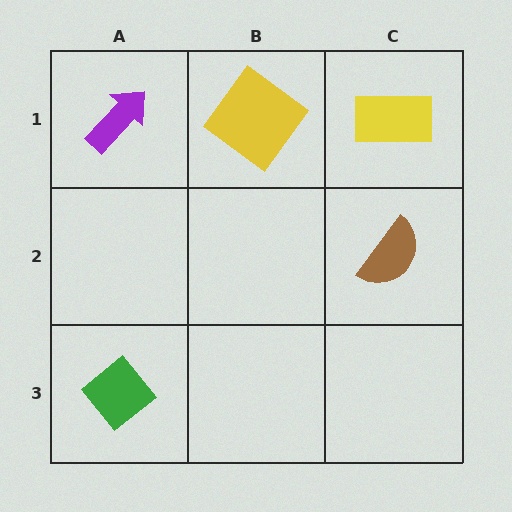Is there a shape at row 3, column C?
No, that cell is empty.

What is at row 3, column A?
A green diamond.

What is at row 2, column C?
A brown semicircle.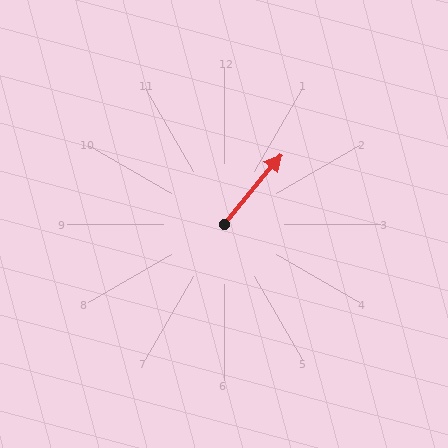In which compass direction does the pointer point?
Northeast.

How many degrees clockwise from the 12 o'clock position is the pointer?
Approximately 39 degrees.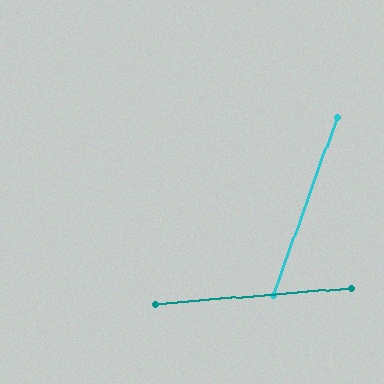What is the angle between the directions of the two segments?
Approximately 65 degrees.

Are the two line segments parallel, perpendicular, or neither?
Neither parallel nor perpendicular — they differ by about 65°.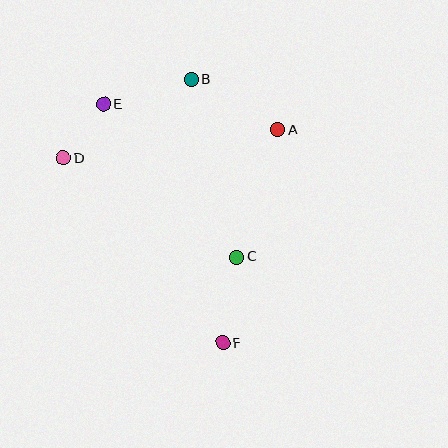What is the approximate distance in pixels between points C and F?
The distance between C and F is approximately 87 pixels.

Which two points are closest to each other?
Points D and E are closest to each other.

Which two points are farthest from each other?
Points E and F are farthest from each other.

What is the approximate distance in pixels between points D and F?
The distance between D and F is approximately 244 pixels.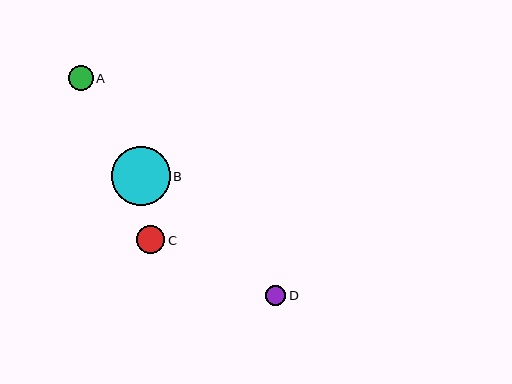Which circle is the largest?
Circle B is the largest with a size of approximately 59 pixels.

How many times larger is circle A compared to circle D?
Circle A is approximately 1.2 times the size of circle D.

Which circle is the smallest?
Circle D is the smallest with a size of approximately 21 pixels.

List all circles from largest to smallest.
From largest to smallest: B, C, A, D.